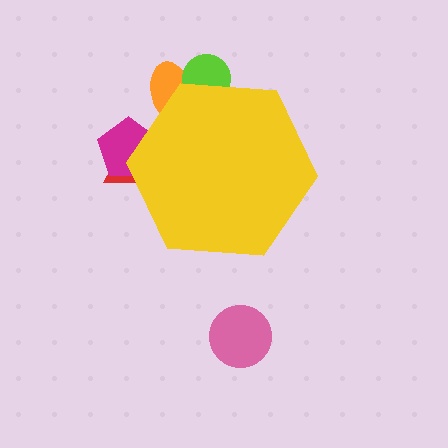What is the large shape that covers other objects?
A yellow hexagon.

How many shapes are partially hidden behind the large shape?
4 shapes are partially hidden.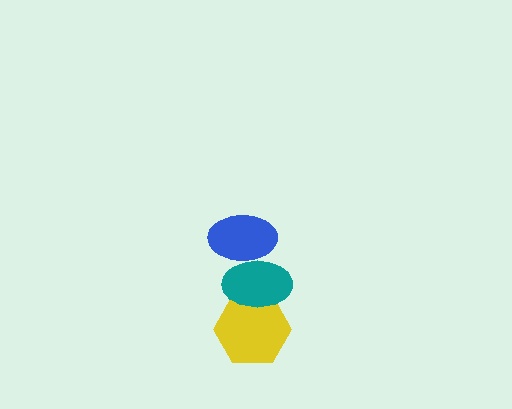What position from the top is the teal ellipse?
The teal ellipse is 2nd from the top.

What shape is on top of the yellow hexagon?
The teal ellipse is on top of the yellow hexagon.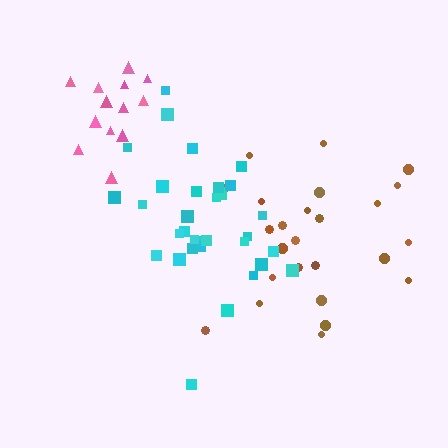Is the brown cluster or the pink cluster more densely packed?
Pink.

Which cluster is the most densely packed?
Pink.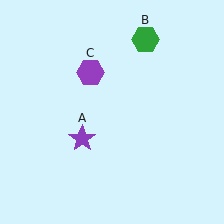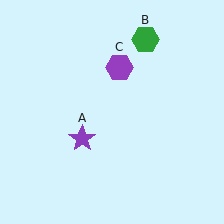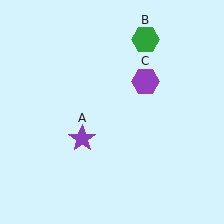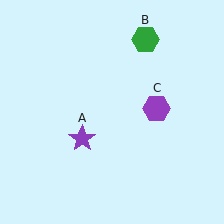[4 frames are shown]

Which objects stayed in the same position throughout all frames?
Purple star (object A) and green hexagon (object B) remained stationary.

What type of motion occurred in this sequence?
The purple hexagon (object C) rotated clockwise around the center of the scene.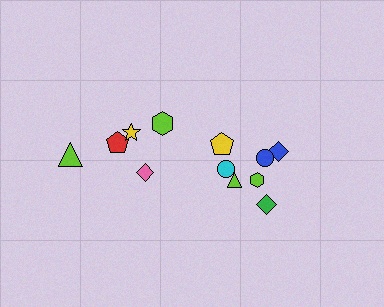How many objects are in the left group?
There are 5 objects.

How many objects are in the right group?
There are 7 objects.